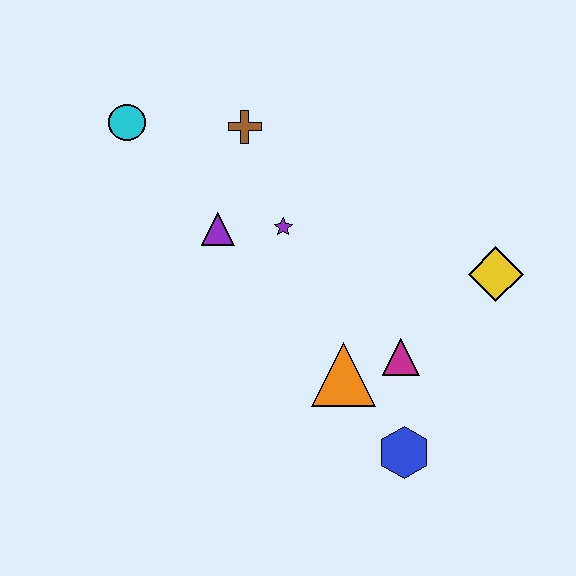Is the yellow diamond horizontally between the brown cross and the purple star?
No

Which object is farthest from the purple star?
The blue hexagon is farthest from the purple star.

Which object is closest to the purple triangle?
The purple star is closest to the purple triangle.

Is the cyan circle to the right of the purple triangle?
No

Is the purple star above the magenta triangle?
Yes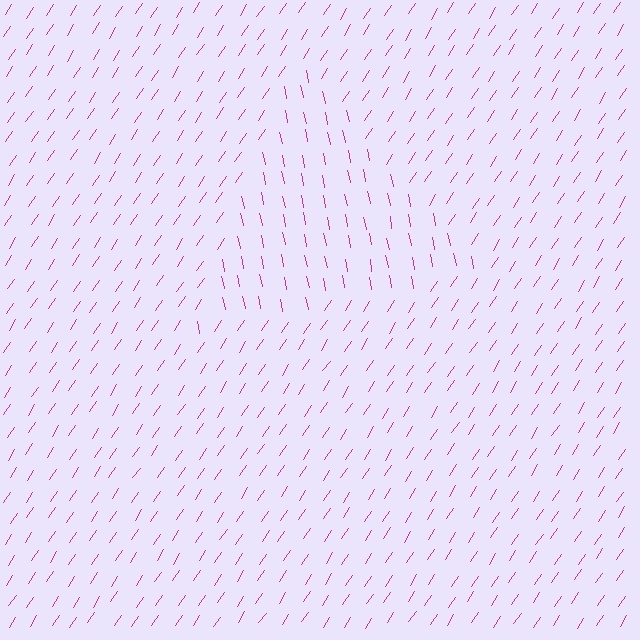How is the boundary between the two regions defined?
The boundary is defined purely by a change in line orientation (approximately 45 degrees difference). All lines are the same color and thickness.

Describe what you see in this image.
The image is filled with small magenta line segments. A triangle region in the image has lines oriented differently from the surrounding lines, creating a visible texture boundary.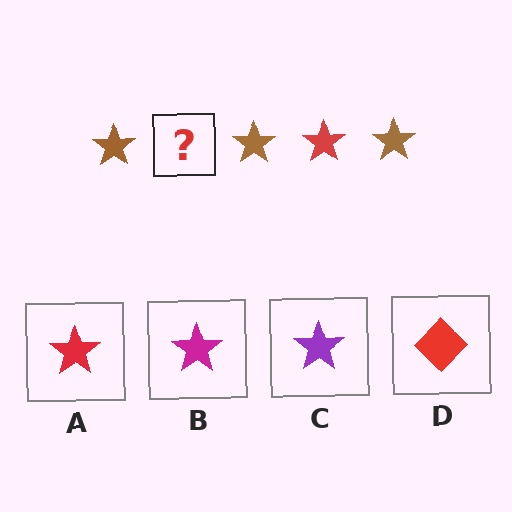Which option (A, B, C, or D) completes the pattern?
A.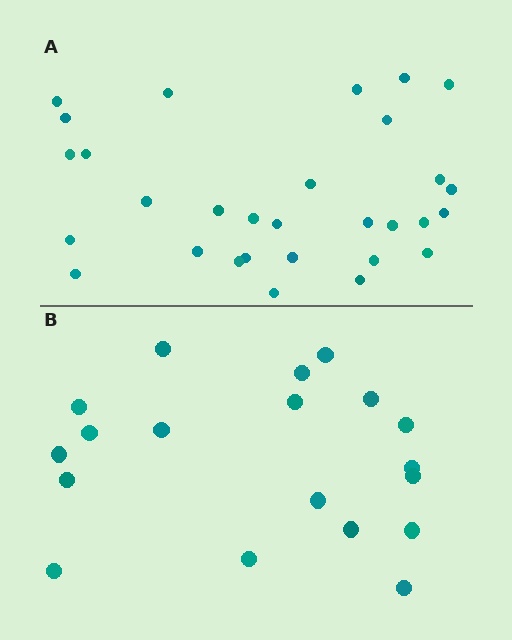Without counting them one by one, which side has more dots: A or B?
Region A (the top region) has more dots.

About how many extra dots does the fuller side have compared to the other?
Region A has roughly 12 or so more dots than region B.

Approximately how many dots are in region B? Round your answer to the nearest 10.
About 20 dots. (The exact count is 19, which rounds to 20.)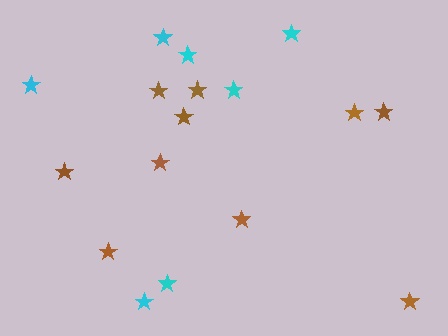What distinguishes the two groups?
There are 2 groups: one group of brown stars (10) and one group of cyan stars (7).